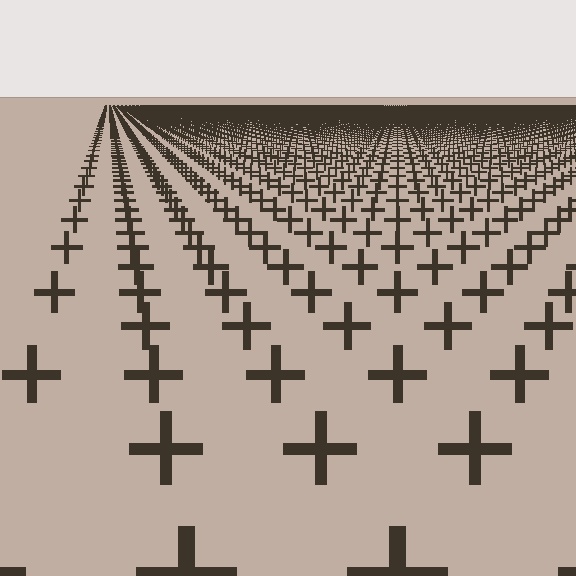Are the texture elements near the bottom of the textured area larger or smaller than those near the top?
Larger. Near the bottom, elements are closer to the viewer and appear at a bigger on-screen size.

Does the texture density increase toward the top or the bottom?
Density increases toward the top.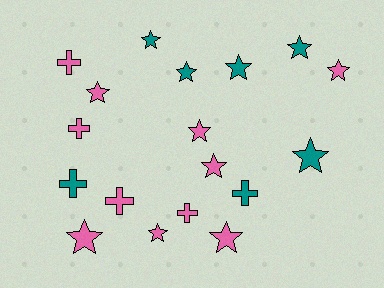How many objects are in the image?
There are 18 objects.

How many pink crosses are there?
There are 4 pink crosses.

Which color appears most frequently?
Pink, with 11 objects.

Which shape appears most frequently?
Star, with 12 objects.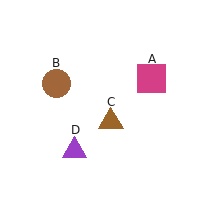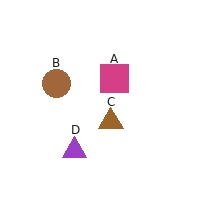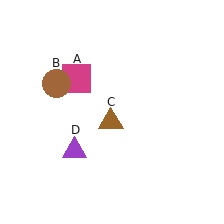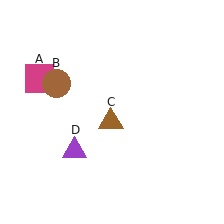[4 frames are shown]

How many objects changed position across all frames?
1 object changed position: magenta square (object A).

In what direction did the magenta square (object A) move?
The magenta square (object A) moved left.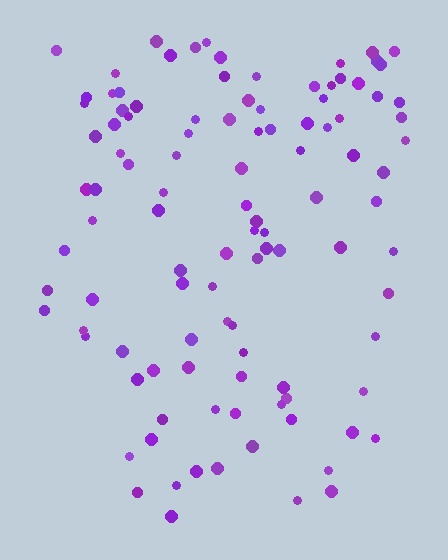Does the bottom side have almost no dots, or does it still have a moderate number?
Still a moderate number, just noticeably fewer than the top.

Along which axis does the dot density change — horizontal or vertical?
Vertical.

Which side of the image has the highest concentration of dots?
The top.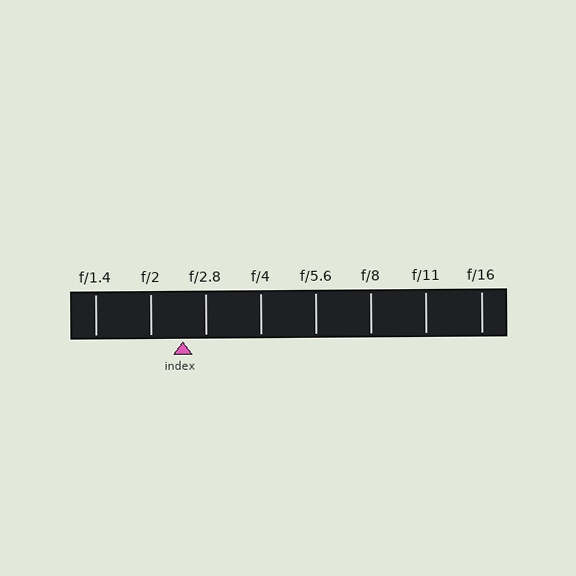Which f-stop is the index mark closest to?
The index mark is closest to f/2.8.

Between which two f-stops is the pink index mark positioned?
The index mark is between f/2 and f/2.8.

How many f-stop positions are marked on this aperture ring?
There are 8 f-stop positions marked.